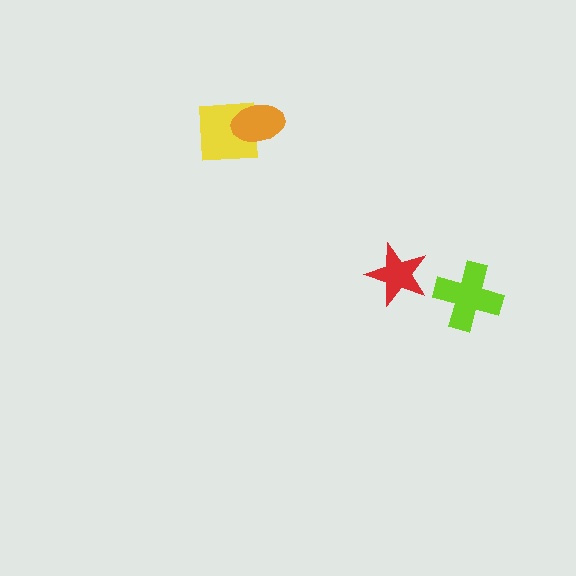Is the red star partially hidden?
No, no other shape covers it.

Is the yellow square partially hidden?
Yes, it is partially covered by another shape.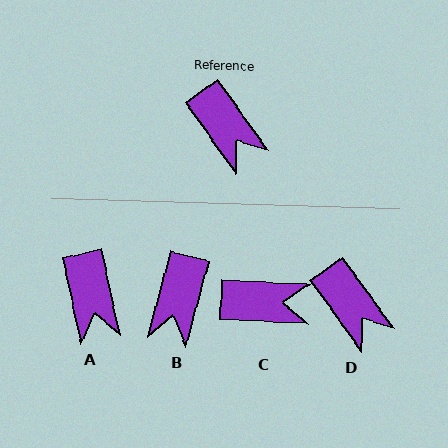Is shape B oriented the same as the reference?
No, it is off by about 51 degrees.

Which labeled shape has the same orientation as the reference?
D.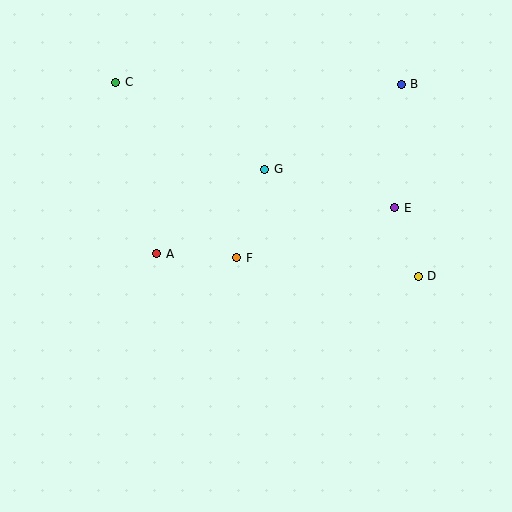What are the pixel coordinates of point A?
Point A is at (157, 254).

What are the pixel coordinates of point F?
Point F is at (237, 258).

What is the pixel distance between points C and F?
The distance between C and F is 213 pixels.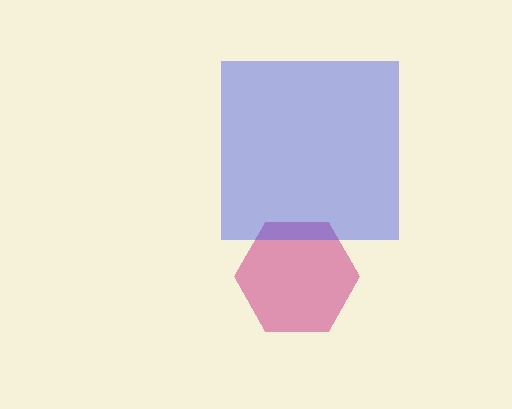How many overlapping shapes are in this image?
There are 2 overlapping shapes in the image.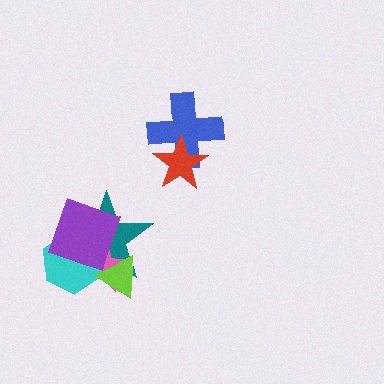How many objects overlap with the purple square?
3 objects overlap with the purple square.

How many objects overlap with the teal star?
4 objects overlap with the teal star.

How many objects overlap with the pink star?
4 objects overlap with the pink star.